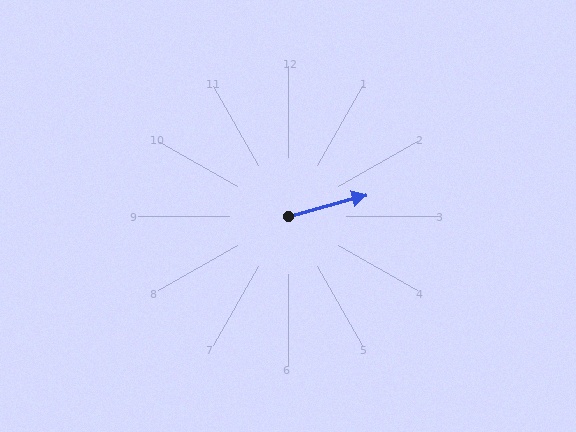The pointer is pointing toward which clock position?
Roughly 2 o'clock.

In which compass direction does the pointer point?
East.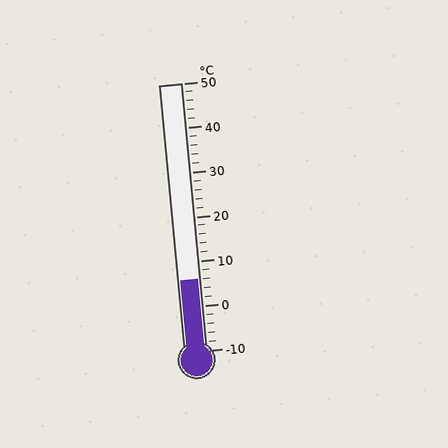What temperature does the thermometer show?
The thermometer shows approximately 6°C.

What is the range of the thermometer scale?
The thermometer scale ranges from -10°C to 50°C.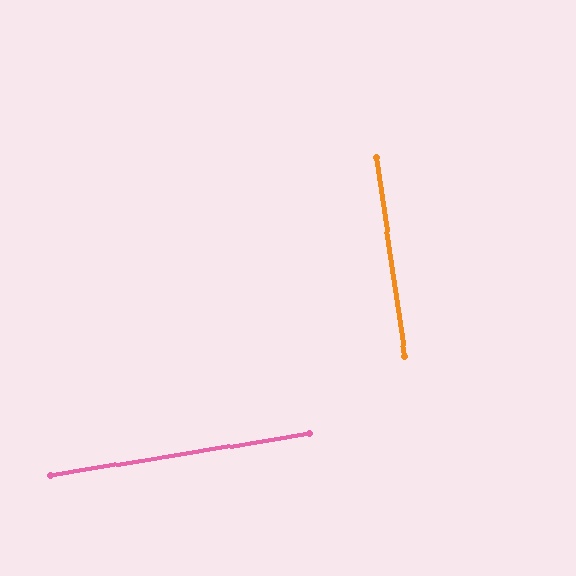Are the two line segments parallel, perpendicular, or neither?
Perpendicular — they meet at approximately 89°.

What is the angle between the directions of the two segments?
Approximately 89 degrees.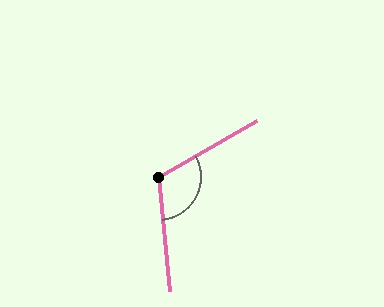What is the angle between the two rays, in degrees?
Approximately 114 degrees.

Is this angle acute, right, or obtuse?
It is obtuse.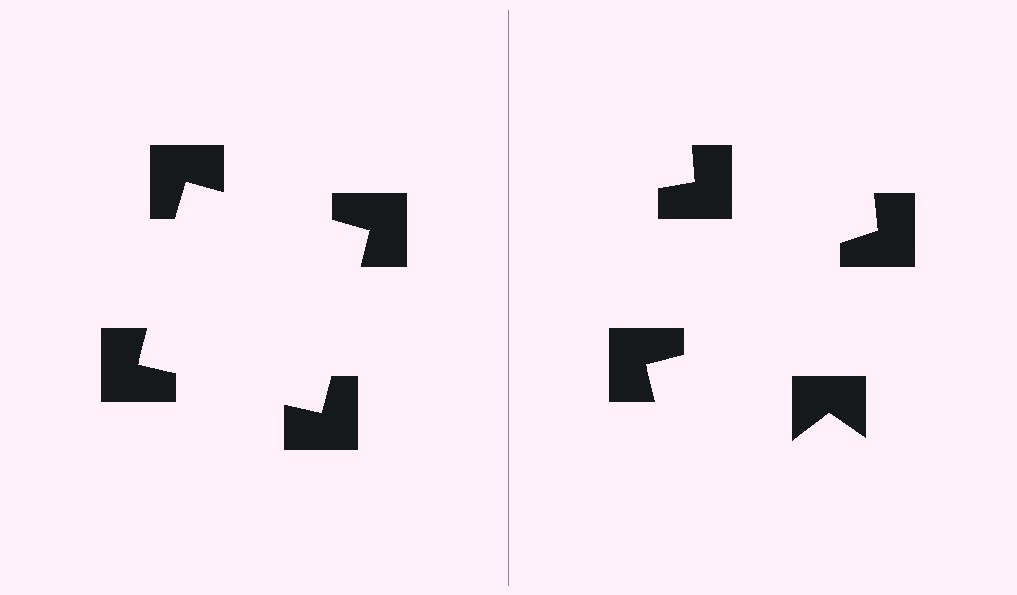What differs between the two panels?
The notched squares are positioned identically on both sides; only the wedge orientations differ. On the left they align to a square; on the right they are misaligned.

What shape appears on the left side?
An illusory square.